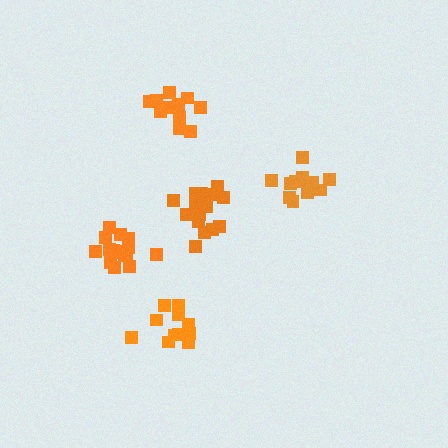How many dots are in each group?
Group 1: 16 dots, Group 2: 11 dots, Group 3: 12 dots, Group 4: 13 dots, Group 5: 16 dots (68 total).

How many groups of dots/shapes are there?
There are 5 groups.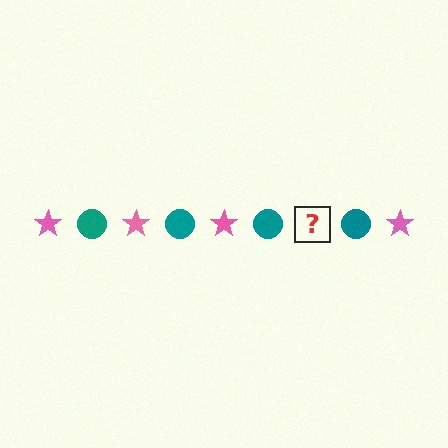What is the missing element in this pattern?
The missing element is a pink star.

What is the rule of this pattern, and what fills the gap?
The rule is that the pattern alternates between pink star and teal circle. The gap should be filled with a pink star.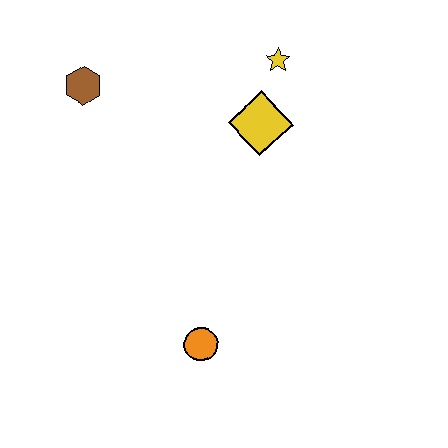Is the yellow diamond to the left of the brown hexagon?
No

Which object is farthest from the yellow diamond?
The orange circle is farthest from the yellow diamond.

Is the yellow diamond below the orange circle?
No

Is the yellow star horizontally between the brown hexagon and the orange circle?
No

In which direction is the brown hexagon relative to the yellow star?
The brown hexagon is to the left of the yellow star.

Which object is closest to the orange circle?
The yellow diamond is closest to the orange circle.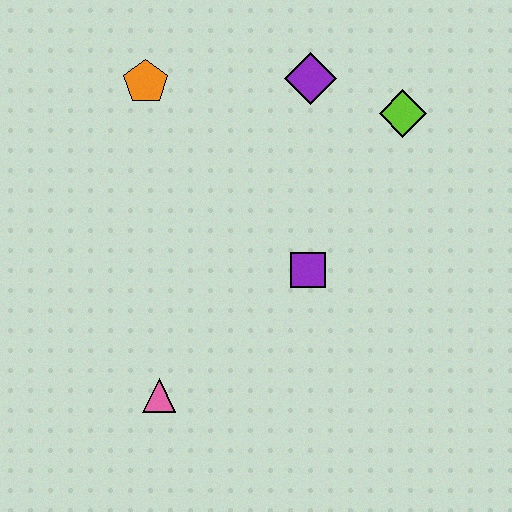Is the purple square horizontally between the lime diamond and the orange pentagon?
Yes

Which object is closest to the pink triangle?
The purple square is closest to the pink triangle.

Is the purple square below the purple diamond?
Yes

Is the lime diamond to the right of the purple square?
Yes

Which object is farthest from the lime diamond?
The pink triangle is farthest from the lime diamond.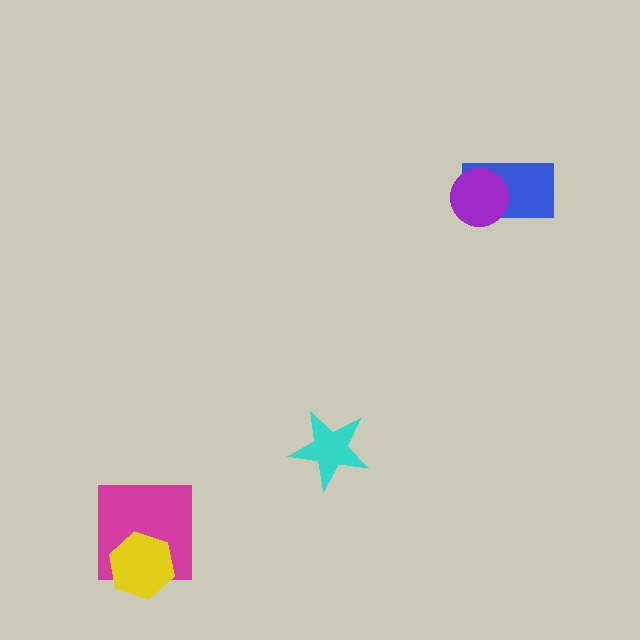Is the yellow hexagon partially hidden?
No, no other shape covers it.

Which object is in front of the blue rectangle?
The purple circle is in front of the blue rectangle.